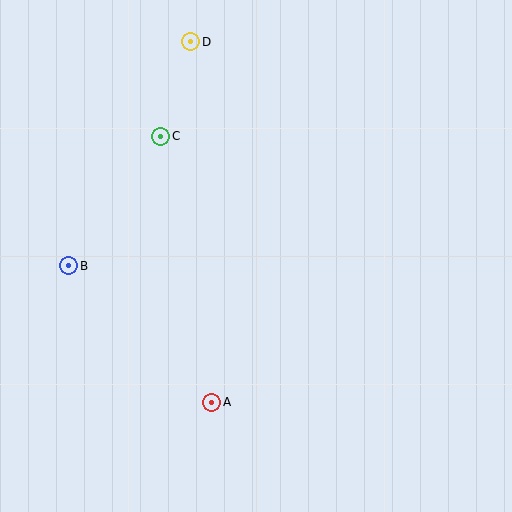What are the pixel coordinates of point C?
Point C is at (161, 136).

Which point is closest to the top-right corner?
Point D is closest to the top-right corner.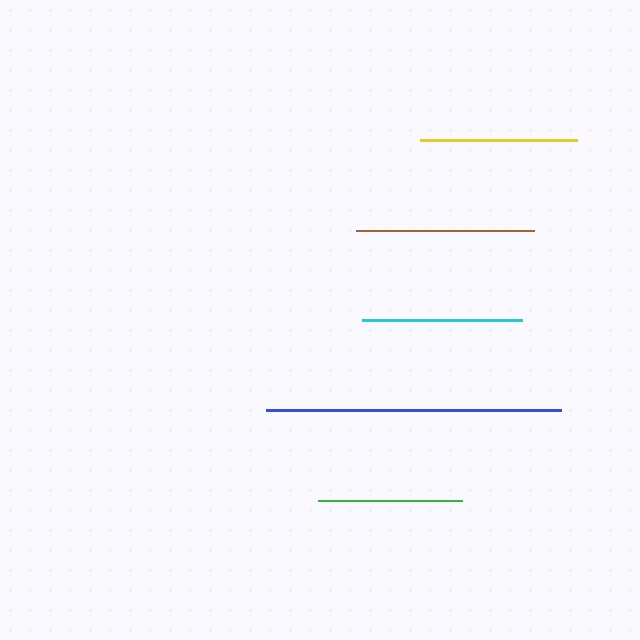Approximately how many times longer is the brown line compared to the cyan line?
The brown line is approximately 1.1 times the length of the cyan line.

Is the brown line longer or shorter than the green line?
The brown line is longer than the green line.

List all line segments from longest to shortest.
From longest to shortest: blue, brown, cyan, yellow, green.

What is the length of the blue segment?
The blue segment is approximately 295 pixels long.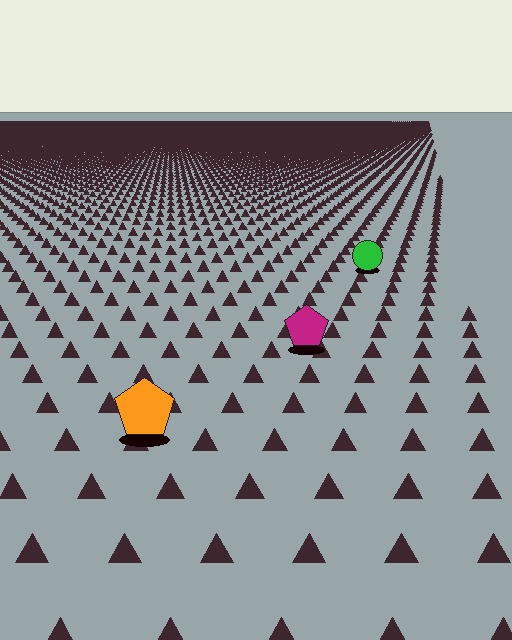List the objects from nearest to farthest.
From nearest to farthest: the orange pentagon, the magenta pentagon, the green circle.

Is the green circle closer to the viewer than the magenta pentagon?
No. The magenta pentagon is closer — you can tell from the texture gradient: the ground texture is coarser near it.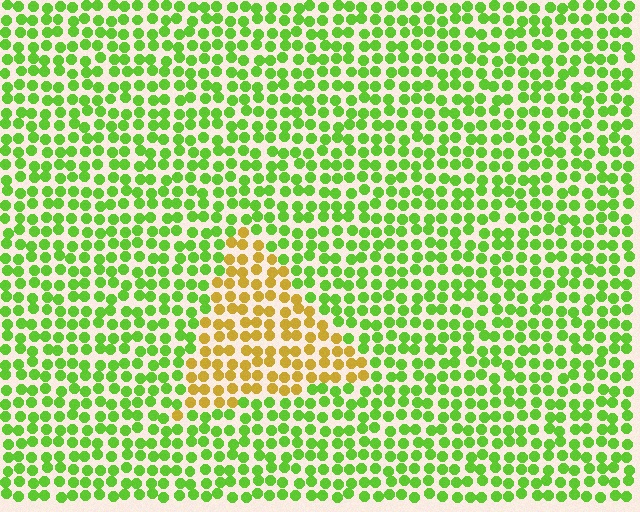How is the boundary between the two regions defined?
The boundary is defined purely by a slight shift in hue (about 56 degrees). Spacing, size, and orientation are identical on both sides.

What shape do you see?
I see a triangle.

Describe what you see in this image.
The image is filled with small lime elements in a uniform arrangement. A triangle-shaped region is visible where the elements are tinted to a slightly different hue, forming a subtle color boundary.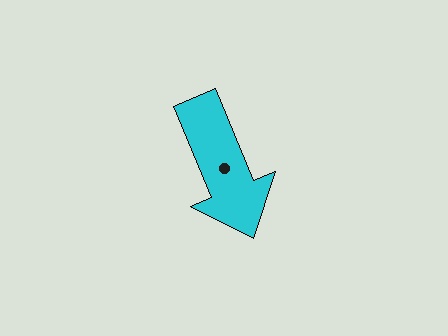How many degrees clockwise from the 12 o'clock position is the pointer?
Approximately 157 degrees.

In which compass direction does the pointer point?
Southeast.